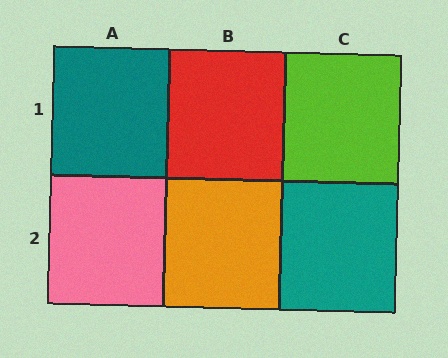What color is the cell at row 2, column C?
Teal.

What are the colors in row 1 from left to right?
Teal, red, lime.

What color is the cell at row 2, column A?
Pink.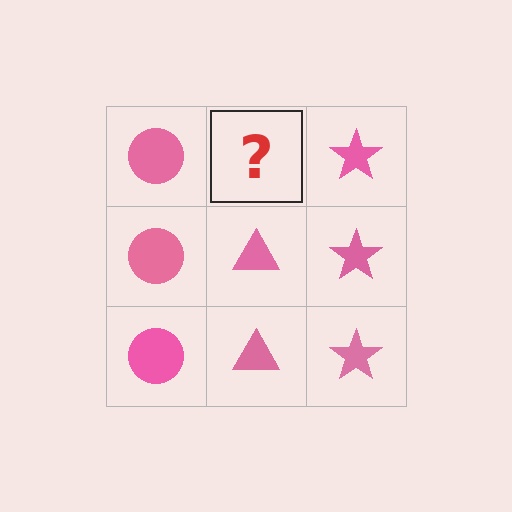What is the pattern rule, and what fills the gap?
The rule is that each column has a consistent shape. The gap should be filled with a pink triangle.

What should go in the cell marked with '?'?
The missing cell should contain a pink triangle.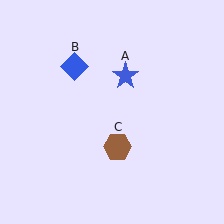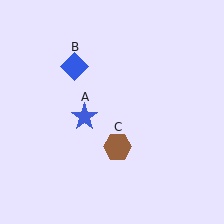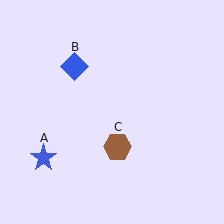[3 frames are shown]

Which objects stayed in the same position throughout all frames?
Blue diamond (object B) and brown hexagon (object C) remained stationary.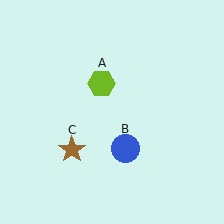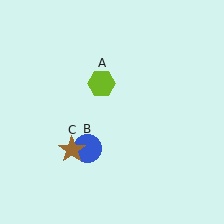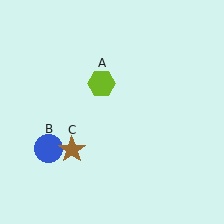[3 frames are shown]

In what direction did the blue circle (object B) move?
The blue circle (object B) moved left.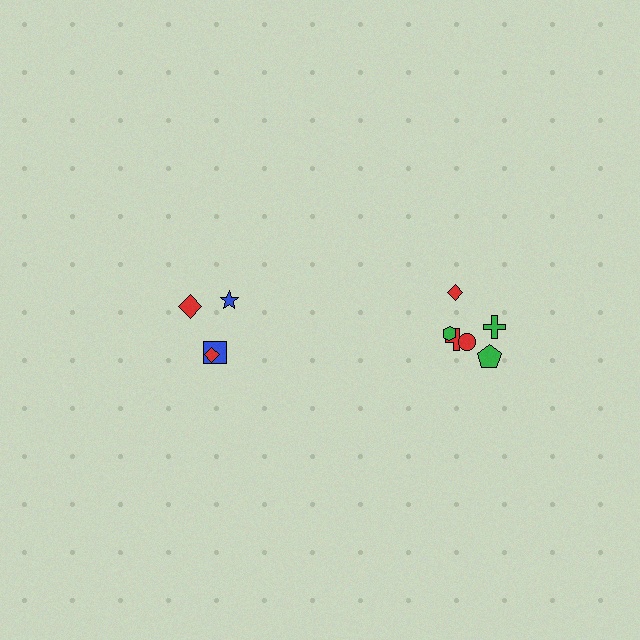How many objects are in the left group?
There are 4 objects.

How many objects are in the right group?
There are 6 objects.